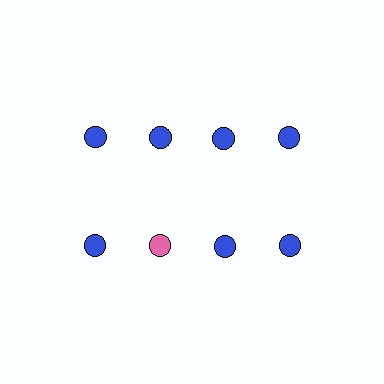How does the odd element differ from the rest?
It has a different color: pink instead of blue.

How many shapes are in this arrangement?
There are 8 shapes arranged in a grid pattern.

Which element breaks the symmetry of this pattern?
The pink circle in the second row, second from left column breaks the symmetry. All other shapes are blue circles.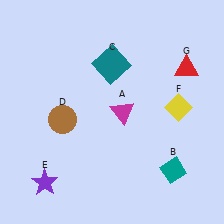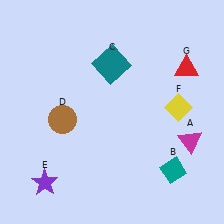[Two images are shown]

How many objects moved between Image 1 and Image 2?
1 object moved between the two images.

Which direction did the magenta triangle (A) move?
The magenta triangle (A) moved right.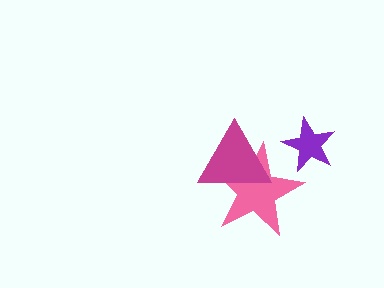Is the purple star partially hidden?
Yes, it is partially covered by another shape.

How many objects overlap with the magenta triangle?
1 object overlaps with the magenta triangle.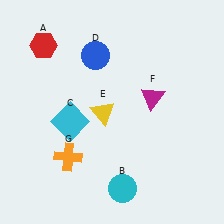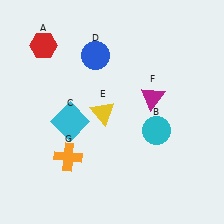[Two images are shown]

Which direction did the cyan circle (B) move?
The cyan circle (B) moved up.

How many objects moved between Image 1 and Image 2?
1 object moved between the two images.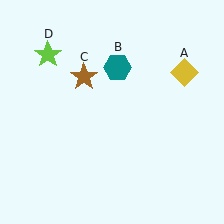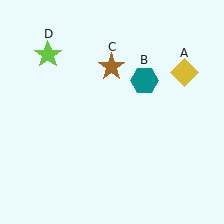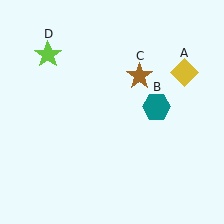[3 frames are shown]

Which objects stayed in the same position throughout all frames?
Yellow diamond (object A) and lime star (object D) remained stationary.